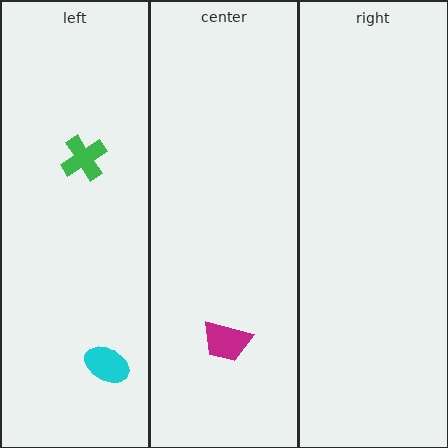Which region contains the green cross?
The left region.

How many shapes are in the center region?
1.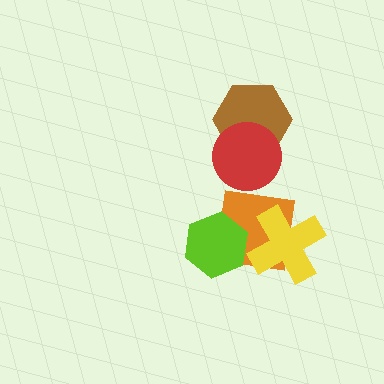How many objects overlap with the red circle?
1 object overlaps with the red circle.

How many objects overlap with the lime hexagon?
1 object overlaps with the lime hexagon.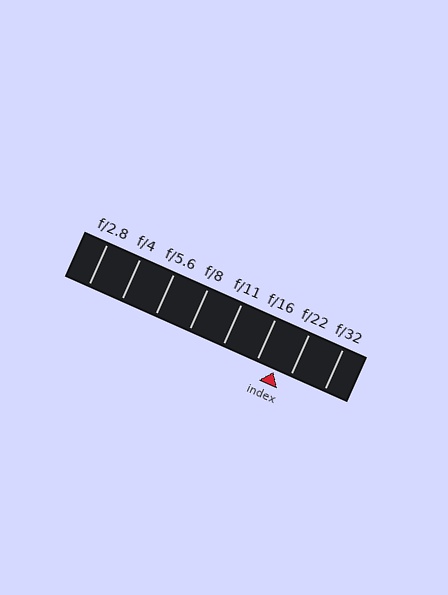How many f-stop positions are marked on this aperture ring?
There are 8 f-stop positions marked.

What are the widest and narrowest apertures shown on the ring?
The widest aperture shown is f/2.8 and the narrowest is f/32.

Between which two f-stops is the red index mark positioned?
The index mark is between f/16 and f/22.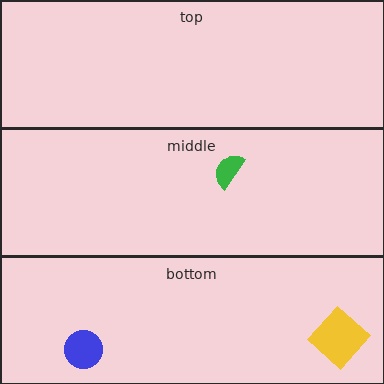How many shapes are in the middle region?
1.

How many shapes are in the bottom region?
2.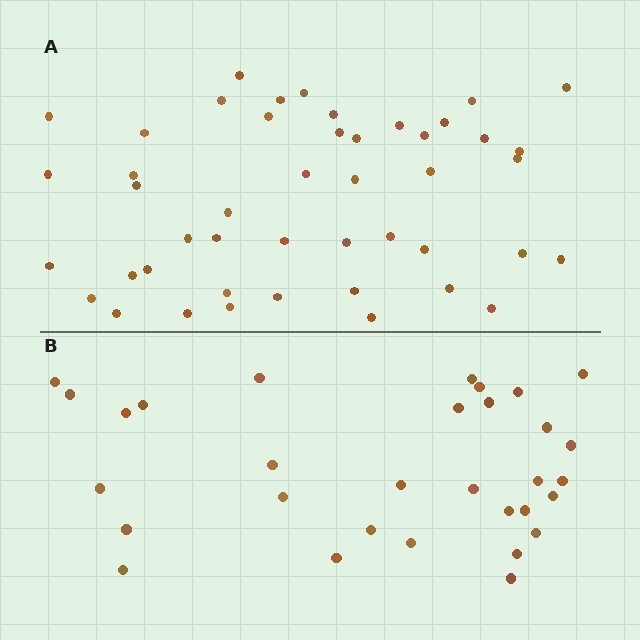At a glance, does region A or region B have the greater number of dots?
Region A (the top region) has more dots.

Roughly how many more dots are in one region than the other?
Region A has approximately 15 more dots than region B.